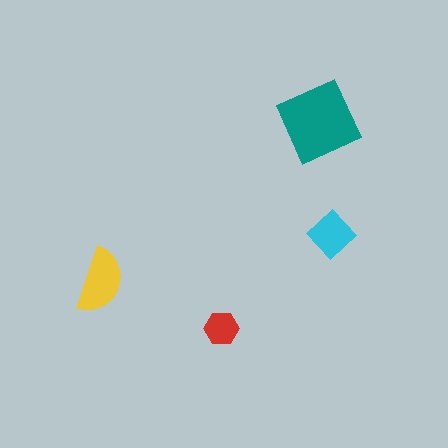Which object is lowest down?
The red hexagon is bottommost.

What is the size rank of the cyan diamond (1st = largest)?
3rd.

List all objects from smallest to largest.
The red hexagon, the cyan diamond, the yellow semicircle, the teal square.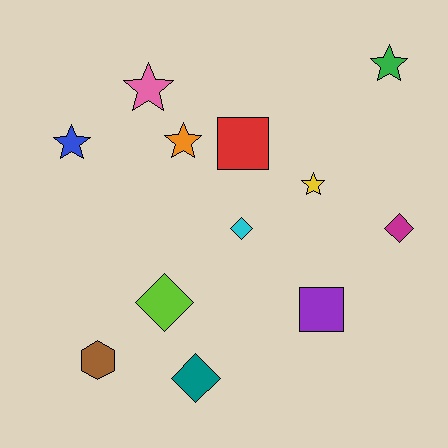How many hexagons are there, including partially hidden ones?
There is 1 hexagon.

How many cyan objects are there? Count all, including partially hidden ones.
There is 1 cyan object.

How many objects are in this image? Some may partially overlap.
There are 12 objects.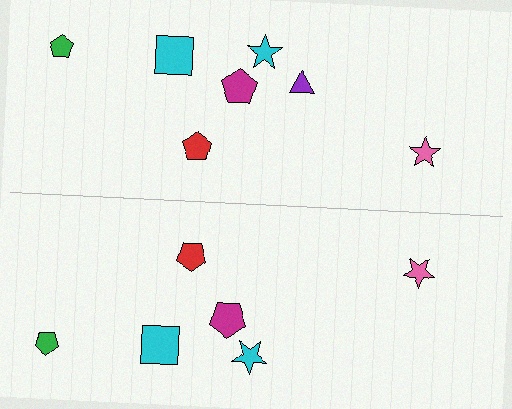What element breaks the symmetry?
A purple triangle is missing from the bottom side.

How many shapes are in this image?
There are 13 shapes in this image.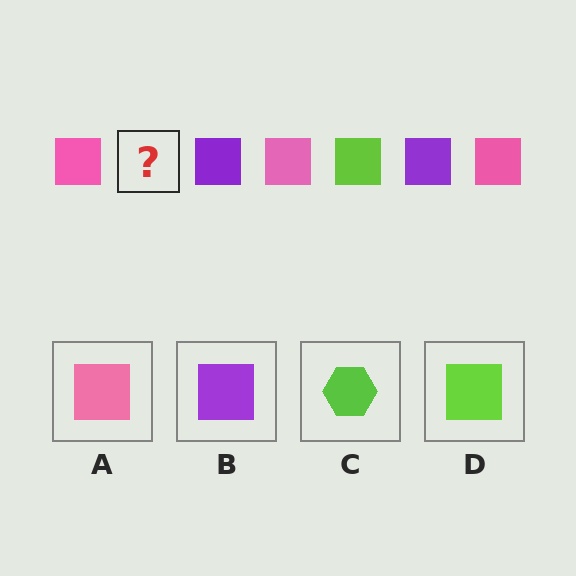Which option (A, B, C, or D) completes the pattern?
D.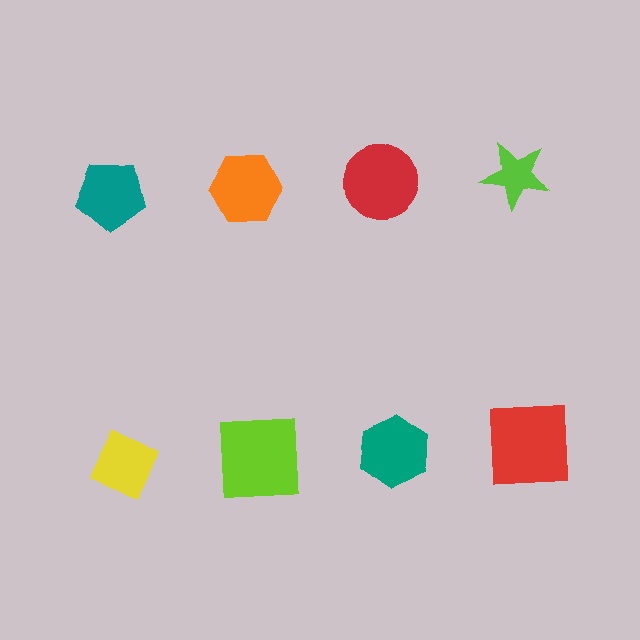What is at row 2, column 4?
A red square.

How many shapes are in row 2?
4 shapes.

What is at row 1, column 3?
A red circle.